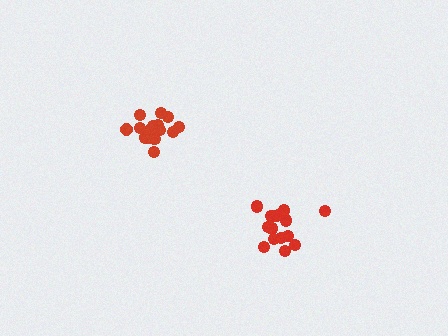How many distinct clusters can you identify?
There are 2 distinct clusters.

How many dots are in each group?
Group 1: 16 dots, Group 2: 19 dots (35 total).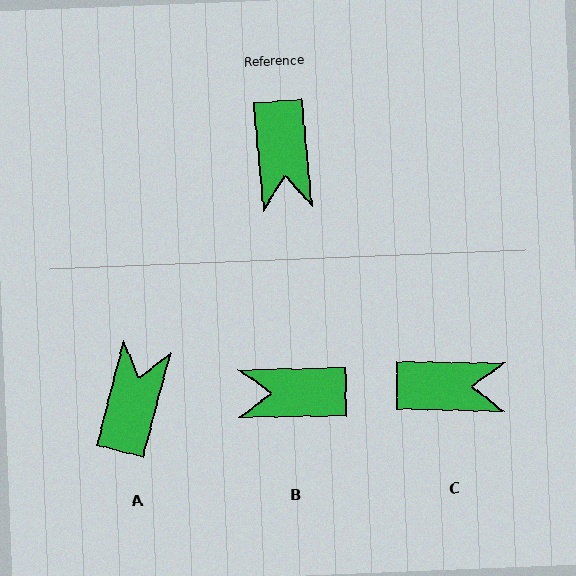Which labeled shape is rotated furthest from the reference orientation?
A, about 160 degrees away.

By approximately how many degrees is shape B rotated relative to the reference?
Approximately 95 degrees clockwise.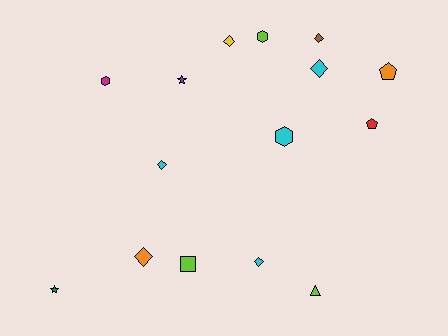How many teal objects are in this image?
There is 1 teal object.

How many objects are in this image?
There are 15 objects.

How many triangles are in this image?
There is 1 triangle.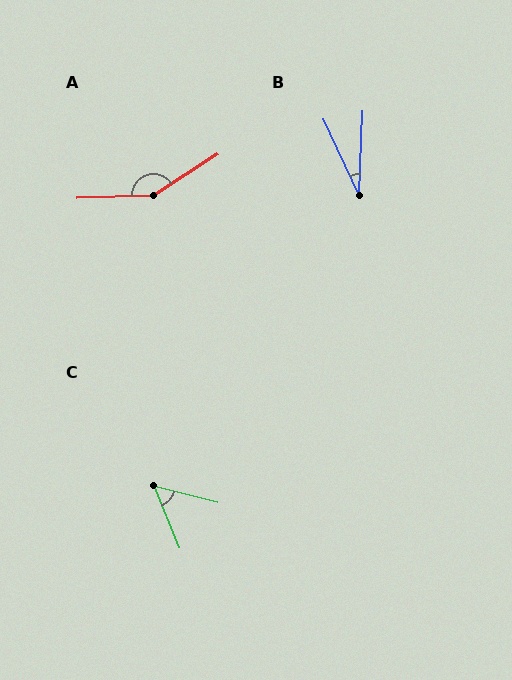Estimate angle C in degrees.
Approximately 54 degrees.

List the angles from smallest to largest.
B (28°), C (54°), A (149°).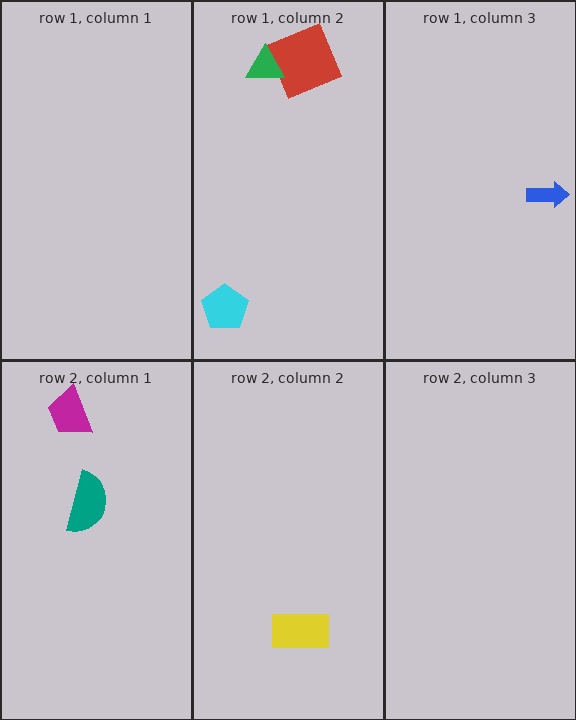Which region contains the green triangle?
The row 1, column 2 region.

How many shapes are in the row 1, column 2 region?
3.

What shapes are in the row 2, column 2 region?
The yellow rectangle.